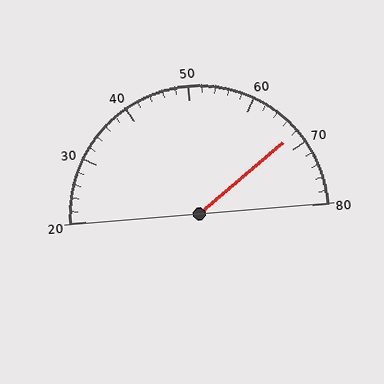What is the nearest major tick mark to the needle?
The nearest major tick mark is 70.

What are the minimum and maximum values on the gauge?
The gauge ranges from 20 to 80.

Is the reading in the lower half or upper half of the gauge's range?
The reading is in the upper half of the range (20 to 80).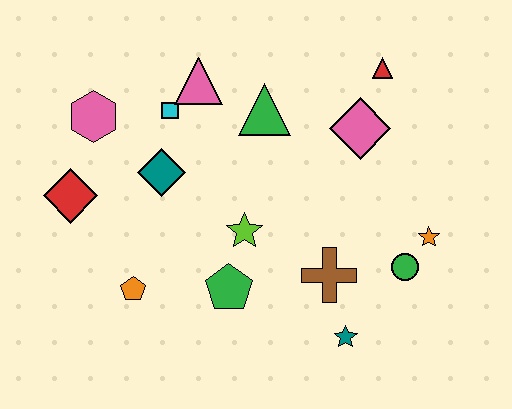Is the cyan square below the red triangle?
Yes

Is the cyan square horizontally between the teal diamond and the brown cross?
Yes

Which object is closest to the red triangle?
The pink diamond is closest to the red triangle.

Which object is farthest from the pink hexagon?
The orange star is farthest from the pink hexagon.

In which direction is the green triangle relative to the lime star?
The green triangle is above the lime star.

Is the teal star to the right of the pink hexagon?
Yes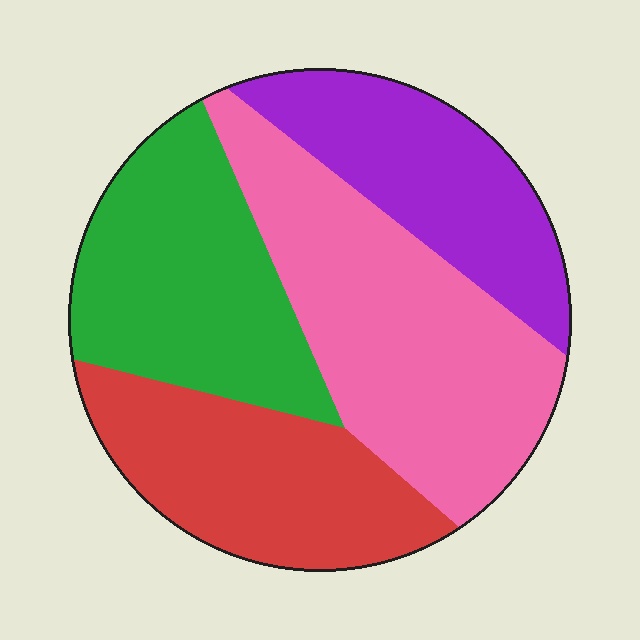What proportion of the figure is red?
Red covers about 25% of the figure.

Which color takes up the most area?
Pink, at roughly 35%.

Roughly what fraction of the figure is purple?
Purple takes up about one fifth (1/5) of the figure.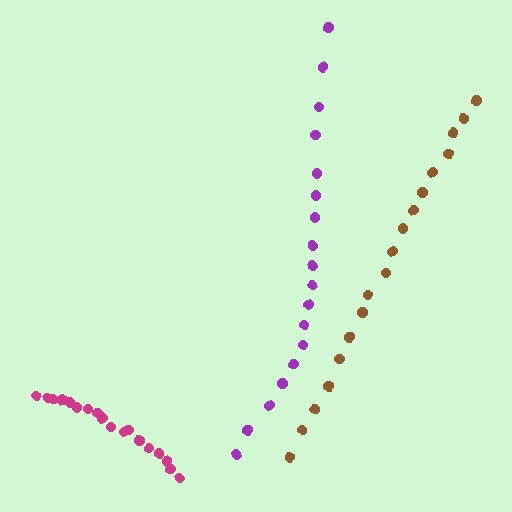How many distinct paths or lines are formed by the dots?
There are 3 distinct paths.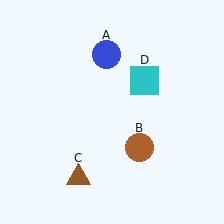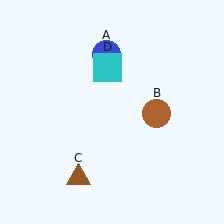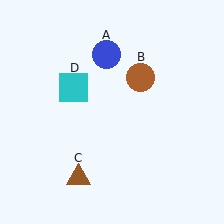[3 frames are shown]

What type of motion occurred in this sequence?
The brown circle (object B), cyan square (object D) rotated counterclockwise around the center of the scene.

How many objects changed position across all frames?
2 objects changed position: brown circle (object B), cyan square (object D).